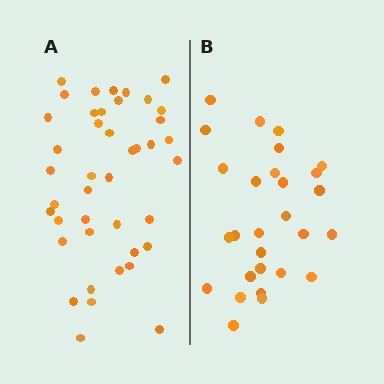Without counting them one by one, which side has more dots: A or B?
Region A (the left region) has more dots.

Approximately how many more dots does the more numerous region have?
Region A has approximately 15 more dots than region B.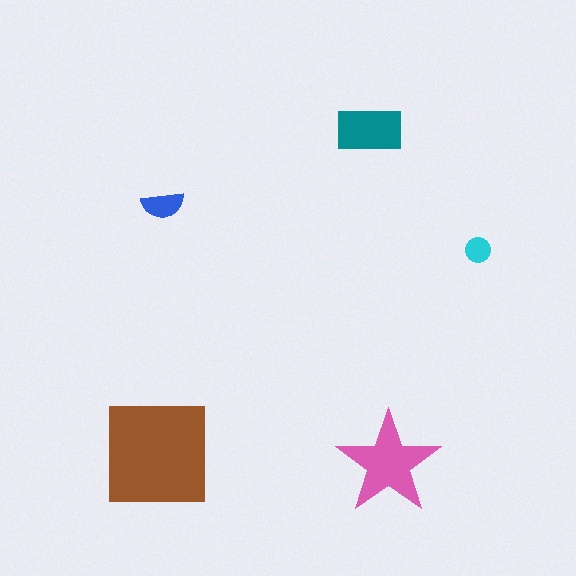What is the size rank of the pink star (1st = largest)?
2nd.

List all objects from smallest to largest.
The cyan circle, the blue semicircle, the teal rectangle, the pink star, the brown square.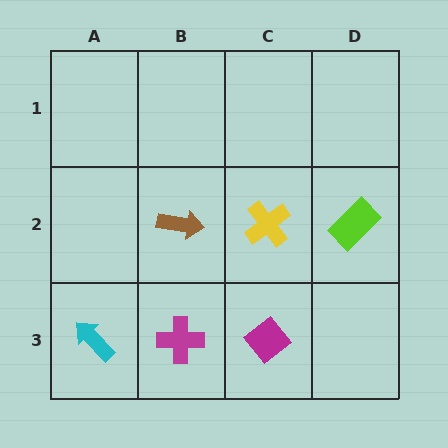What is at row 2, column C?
A yellow cross.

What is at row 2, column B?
A brown arrow.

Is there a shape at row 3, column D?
No, that cell is empty.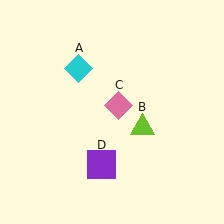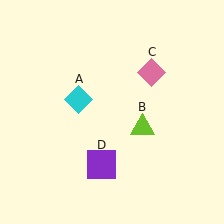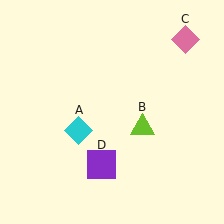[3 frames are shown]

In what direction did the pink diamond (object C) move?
The pink diamond (object C) moved up and to the right.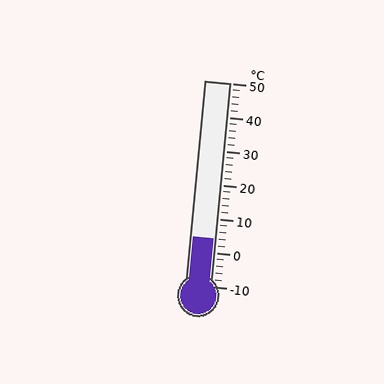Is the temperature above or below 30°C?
The temperature is below 30°C.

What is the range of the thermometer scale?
The thermometer scale ranges from -10°C to 50°C.